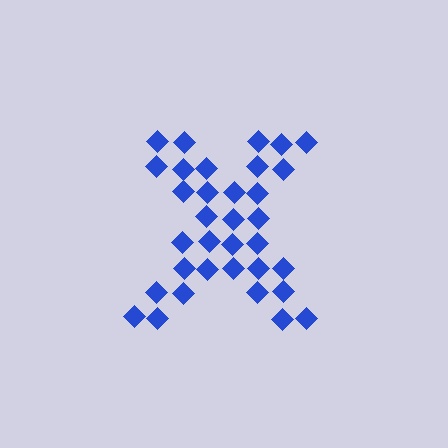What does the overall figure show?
The overall figure shows the letter X.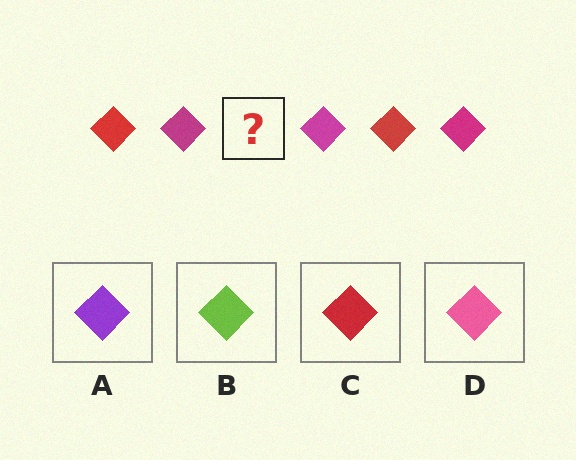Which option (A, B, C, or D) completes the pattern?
C.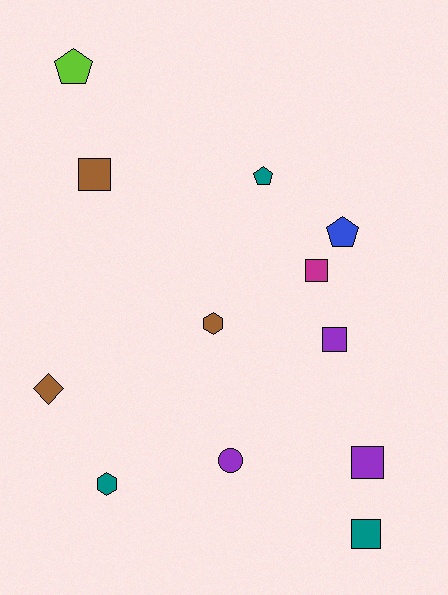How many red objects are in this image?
There are no red objects.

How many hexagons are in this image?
There are 2 hexagons.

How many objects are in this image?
There are 12 objects.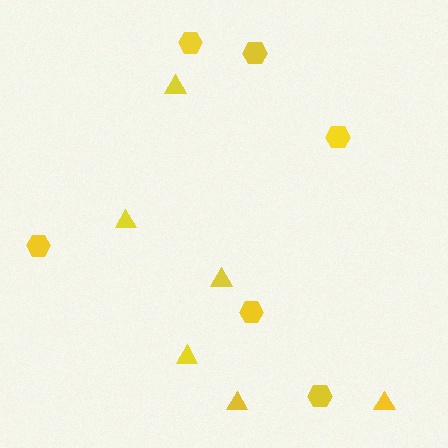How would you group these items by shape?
There are 2 groups: one group of triangles (6) and one group of hexagons (6).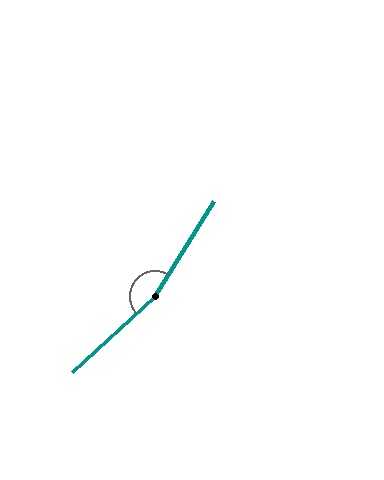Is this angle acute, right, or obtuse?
It is obtuse.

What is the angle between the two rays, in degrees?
Approximately 165 degrees.